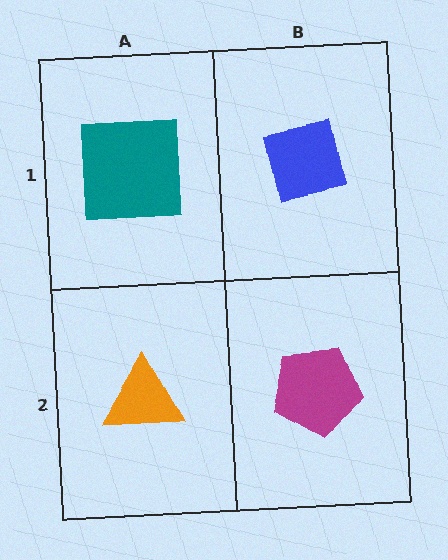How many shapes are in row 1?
2 shapes.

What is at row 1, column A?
A teal square.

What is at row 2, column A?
An orange triangle.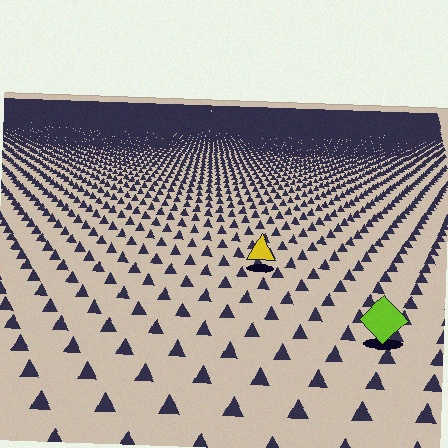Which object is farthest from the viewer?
The yellow triangle is farthest from the viewer. It appears smaller and the ground texture around it is denser.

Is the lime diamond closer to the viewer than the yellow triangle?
Yes. The lime diamond is closer — you can tell from the texture gradient: the ground texture is coarser near it.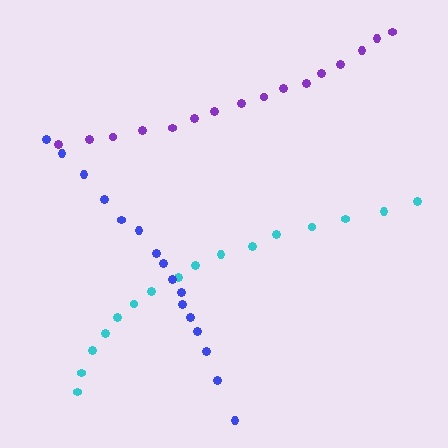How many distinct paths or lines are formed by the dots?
There are 3 distinct paths.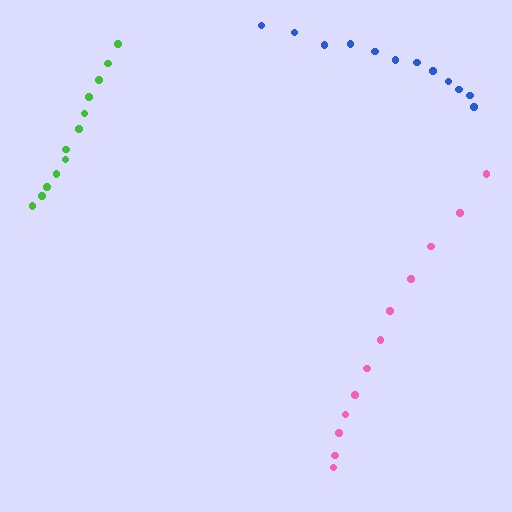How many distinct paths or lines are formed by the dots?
There are 3 distinct paths.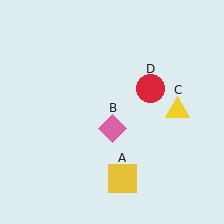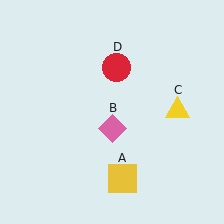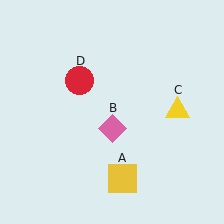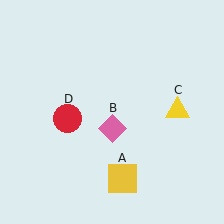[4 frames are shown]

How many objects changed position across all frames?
1 object changed position: red circle (object D).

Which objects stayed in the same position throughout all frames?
Yellow square (object A) and pink diamond (object B) and yellow triangle (object C) remained stationary.